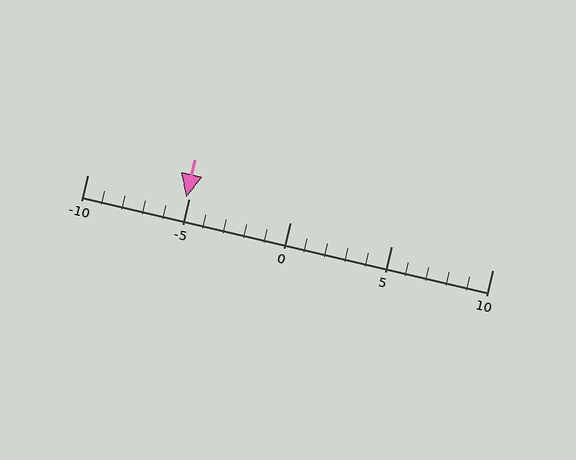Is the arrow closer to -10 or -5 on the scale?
The arrow is closer to -5.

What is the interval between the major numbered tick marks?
The major tick marks are spaced 5 units apart.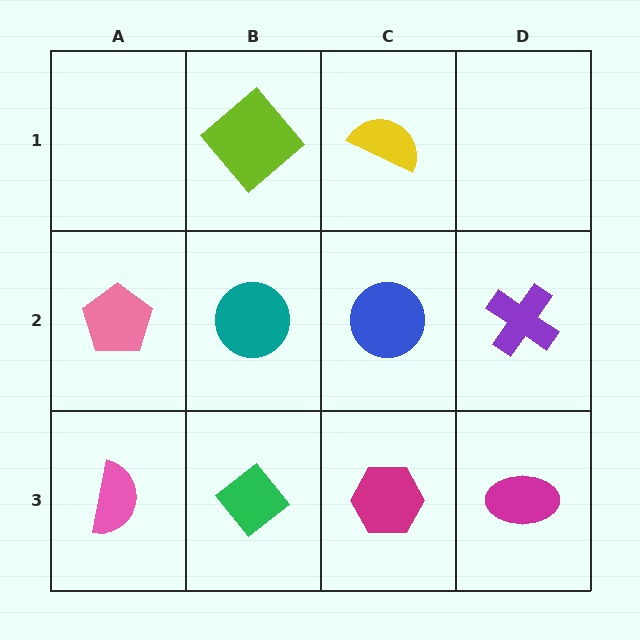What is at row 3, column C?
A magenta hexagon.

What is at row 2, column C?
A blue circle.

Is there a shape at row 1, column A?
No, that cell is empty.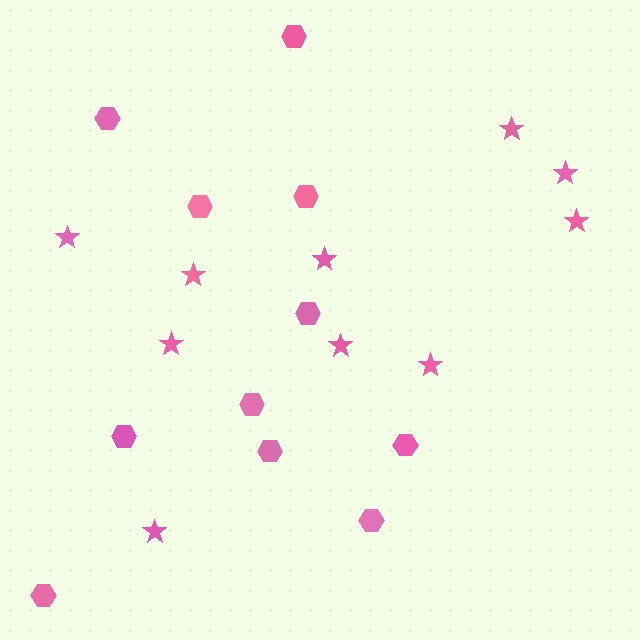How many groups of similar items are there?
There are 2 groups: one group of hexagons (11) and one group of stars (10).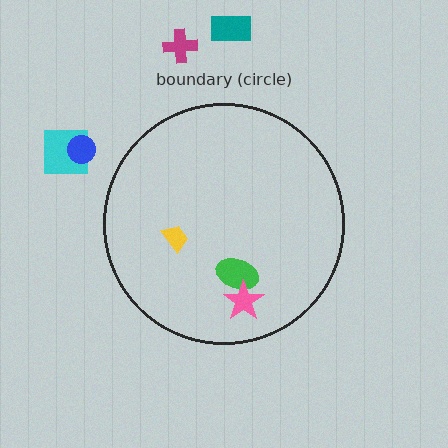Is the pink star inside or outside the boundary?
Inside.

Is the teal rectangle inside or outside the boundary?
Outside.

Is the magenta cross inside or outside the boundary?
Outside.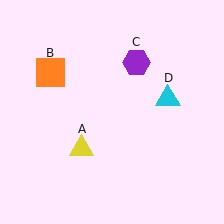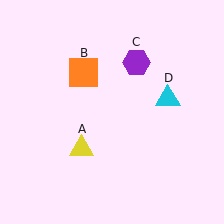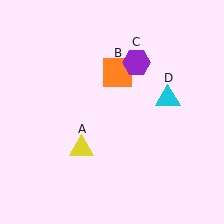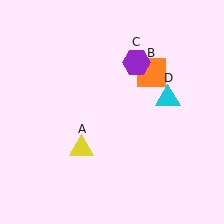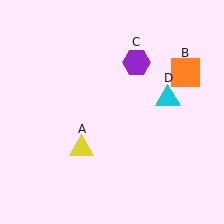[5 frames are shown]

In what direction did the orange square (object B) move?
The orange square (object B) moved right.